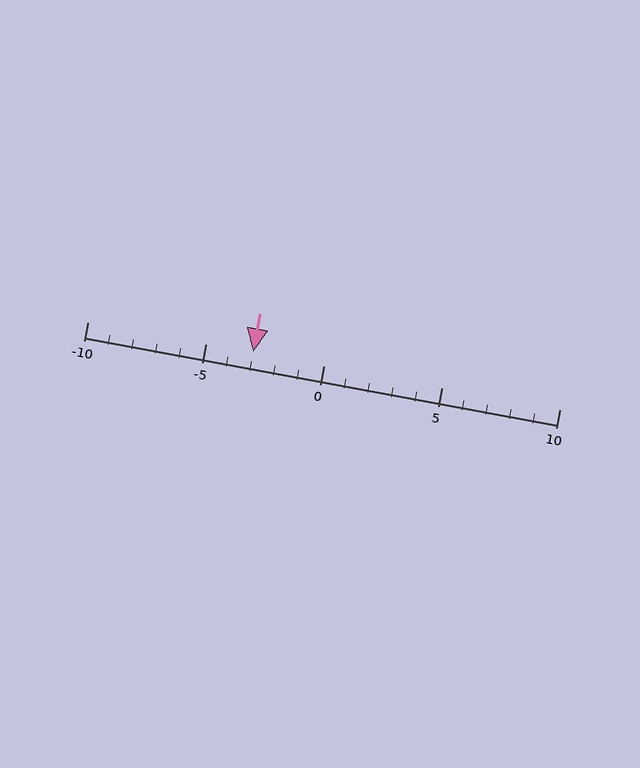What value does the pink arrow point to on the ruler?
The pink arrow points to approximately -3.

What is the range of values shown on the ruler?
The ruler shows values from -10 to 10.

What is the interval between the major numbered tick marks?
The major tick marks are spaced 5 units apart.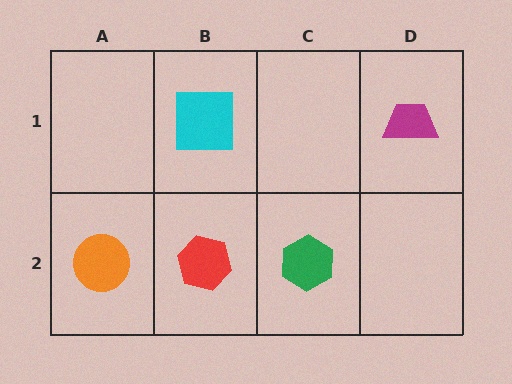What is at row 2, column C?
A green hexagon.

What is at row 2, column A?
An orange circle.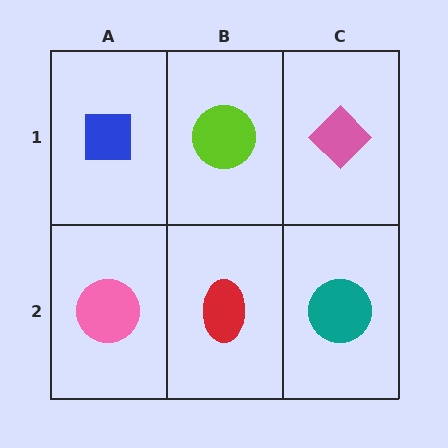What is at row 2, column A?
A pink circle.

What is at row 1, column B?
A lime circle.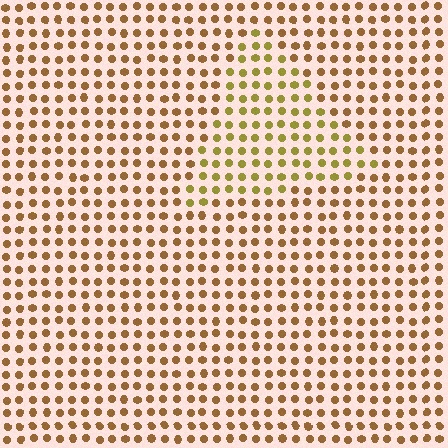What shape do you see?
I see a triangle.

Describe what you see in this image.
The image is filled with small brown elements in a uniform arrangement. A triangle-shaped region is visible where the elements are tinted to a slightly different hue, forming a subtle color boundary.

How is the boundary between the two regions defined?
The boundary is defined purely by a slight shift in hue (about 28 degrees). Spacing, size, and orientation are identical on both sides.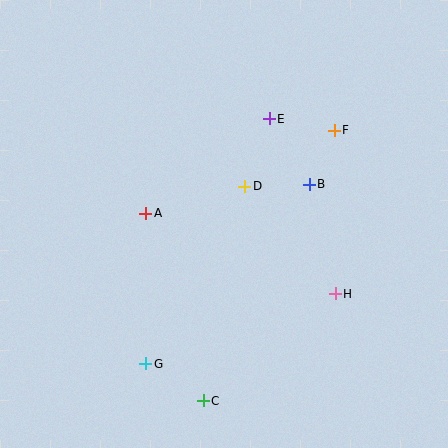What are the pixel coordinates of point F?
Point F is at (334, 130).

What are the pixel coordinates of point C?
Point C is at (203, 401).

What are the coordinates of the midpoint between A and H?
The midpoint between A and H is at (241, 254).